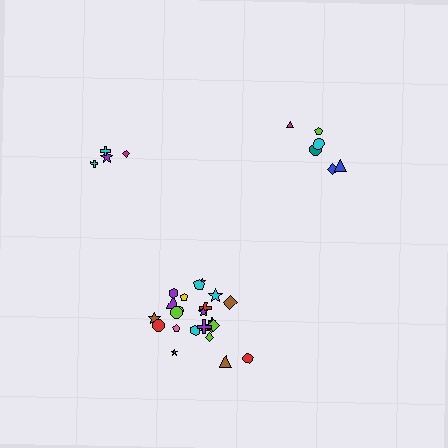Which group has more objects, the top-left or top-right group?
The top-right group.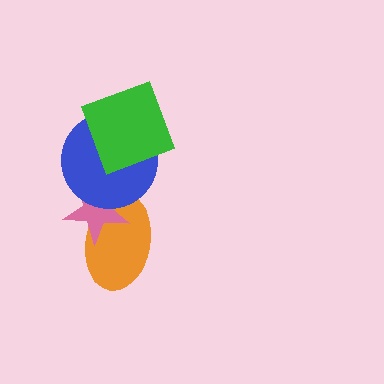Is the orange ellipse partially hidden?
Yes, it is partially covered by another shape.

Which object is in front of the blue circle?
The green square is in front of the blue circle.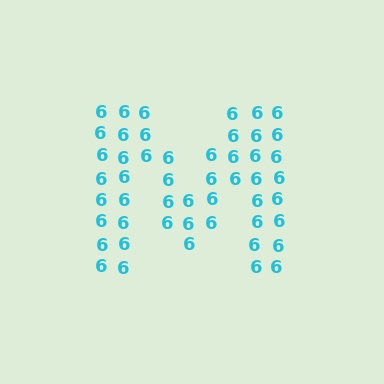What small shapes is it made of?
It is made of small digit 6's.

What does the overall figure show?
The overall figure shows the letter M.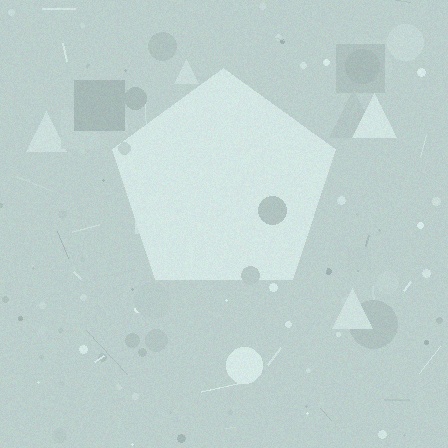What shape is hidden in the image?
A pentagon is hidden in the image.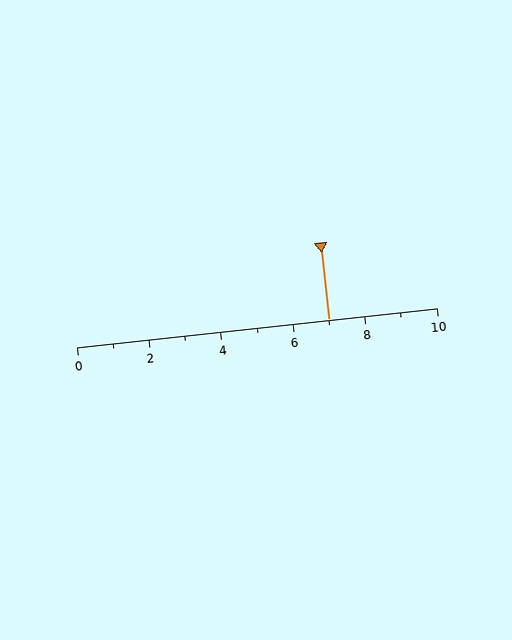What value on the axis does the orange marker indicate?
The marker indicates approximately 7.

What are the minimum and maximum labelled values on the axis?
The axis runs from 0 to 10.